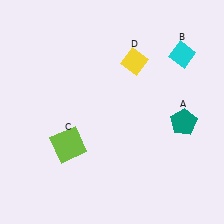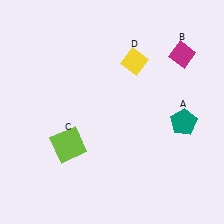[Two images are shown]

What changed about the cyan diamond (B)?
In Image 1, B is cyan. In Image 2, it changed to magenta.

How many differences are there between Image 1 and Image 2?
There is 1 difference between the two images.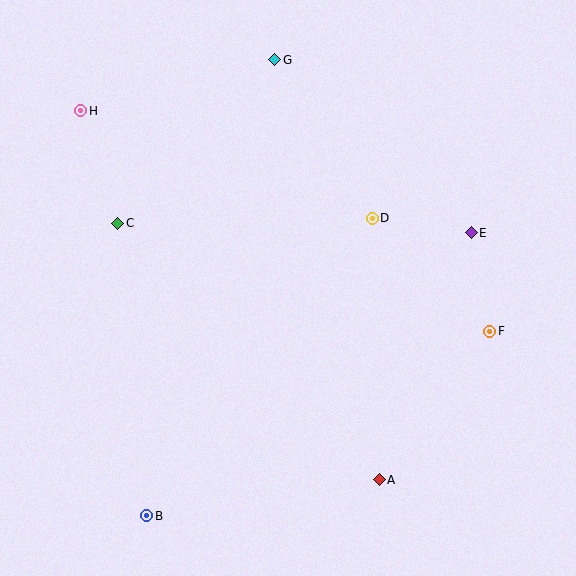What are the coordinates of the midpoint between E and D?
The midpoint between E and D is at (422, 226).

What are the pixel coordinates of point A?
Point A is at (379, 480).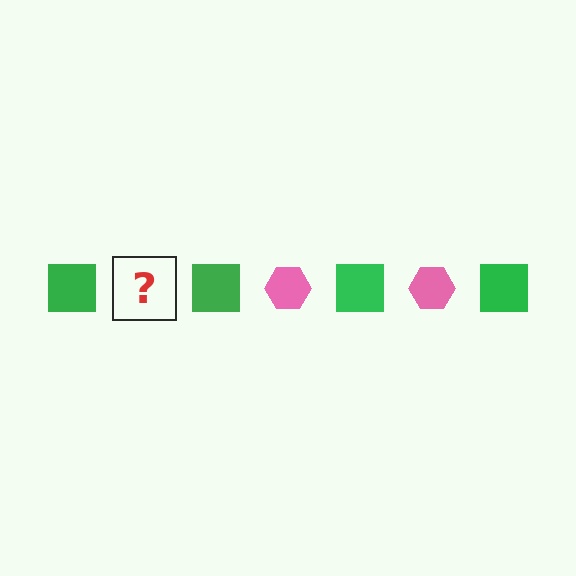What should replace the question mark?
The question mark should be replaced with a pink hexagon.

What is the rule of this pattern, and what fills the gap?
The rule is that the pattern alternates between green square and pink hexagon. The gap should be filled with a pink hexagon.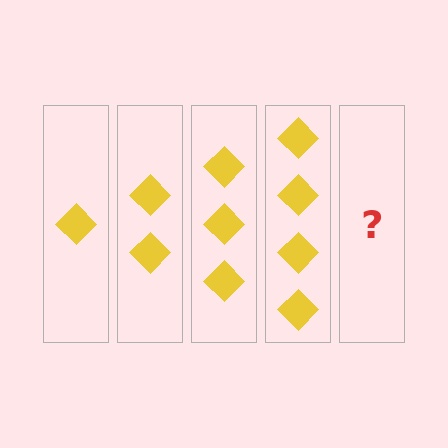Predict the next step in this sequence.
The next step is 5 diamonds.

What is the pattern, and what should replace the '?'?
The pattern is that each step adds one more diamond. The '?' should be 5 diamonds.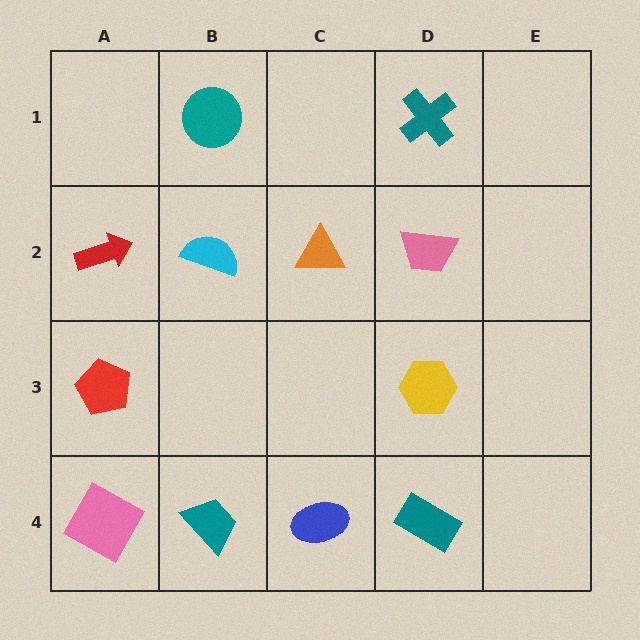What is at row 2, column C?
An orange triangle.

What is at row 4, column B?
A teal trapezoid.